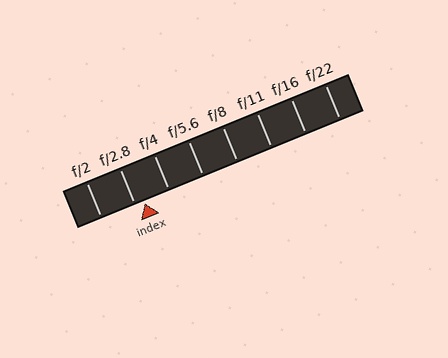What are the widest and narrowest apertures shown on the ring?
The widest aperture shown is f/2 and the narrowest is f/22.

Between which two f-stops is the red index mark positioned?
The index mark is between f/2.8 and f/4.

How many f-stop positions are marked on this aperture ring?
There are 8 f-stop positions marked.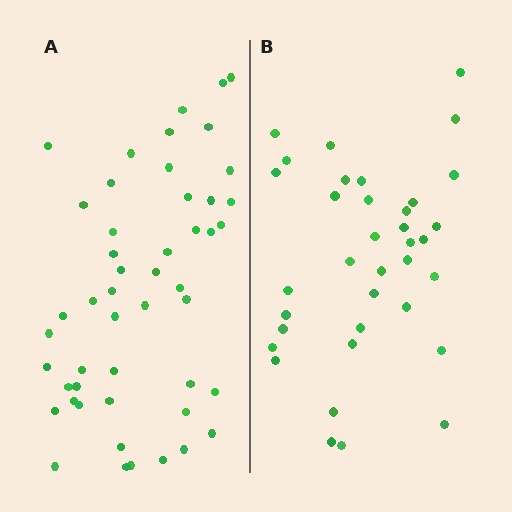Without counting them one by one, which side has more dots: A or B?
Region A (the left region) has more dots.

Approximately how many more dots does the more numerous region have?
Region A has approximately 15 more dots than region B.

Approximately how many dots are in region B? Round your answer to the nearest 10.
About 40 dots. (The exact count is 36, which rounds to 40.)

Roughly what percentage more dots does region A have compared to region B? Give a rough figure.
About 35% more.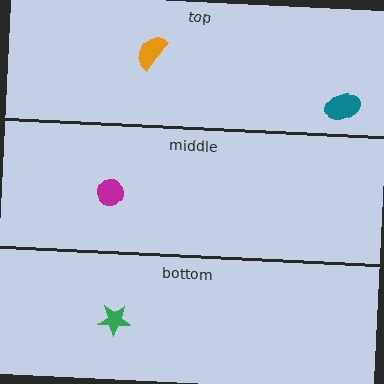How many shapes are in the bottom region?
1.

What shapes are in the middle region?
The magenta circle.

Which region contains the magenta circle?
The middle region.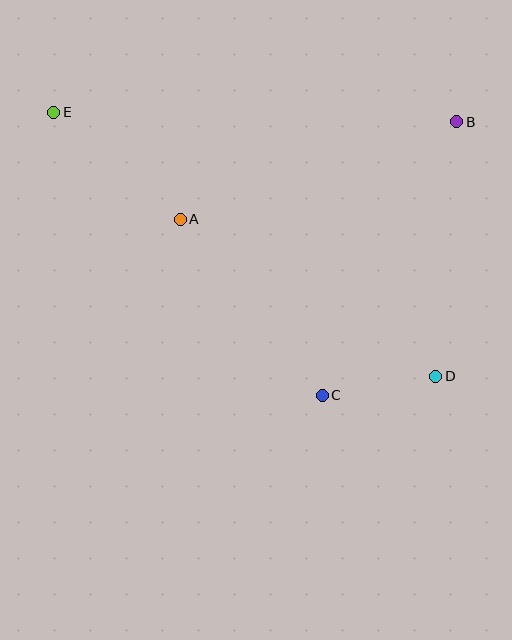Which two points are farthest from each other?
Points D and E are farthest from each other.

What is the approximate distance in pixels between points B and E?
The distance between B and E is approximately 403 pixels.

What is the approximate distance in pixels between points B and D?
The distance between B and D is approximately 255 pixels.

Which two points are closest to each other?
Points C and D are closest to each other.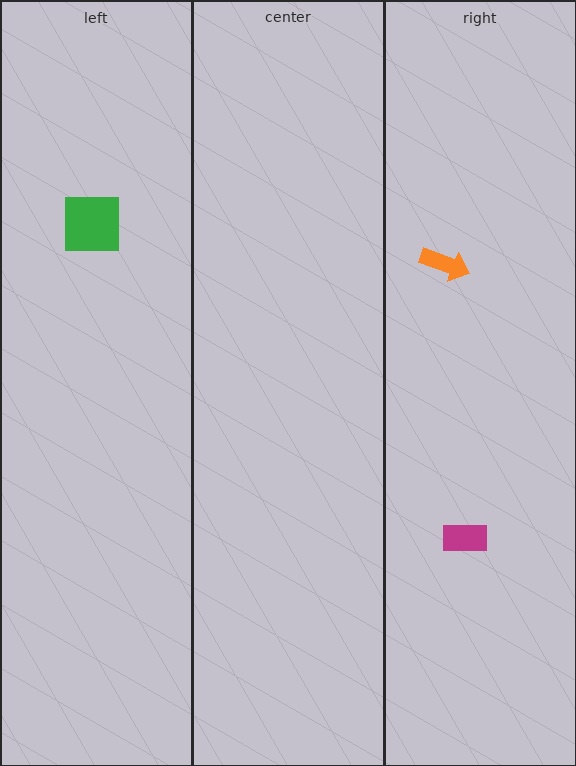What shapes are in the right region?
The orange arrow, the magenta rectangle.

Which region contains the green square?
The left region.